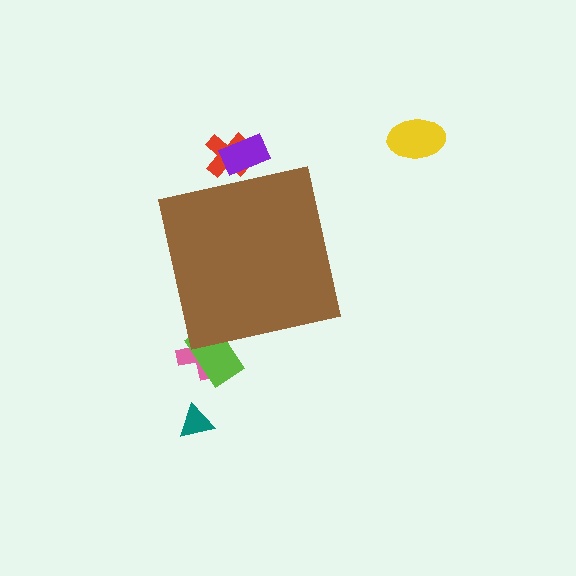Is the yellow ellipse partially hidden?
No, the yellow ellipse is fully visible.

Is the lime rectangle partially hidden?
Yes, the lime rectangle is partially hidden behind the brown square.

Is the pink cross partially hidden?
Yes, the pink cross is partially hidden behind the brown square.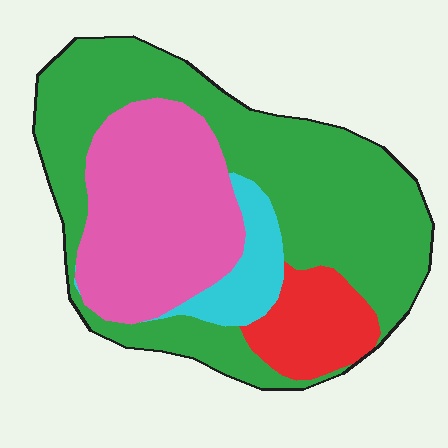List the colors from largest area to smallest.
From largest to smallest: green, pink, red, cyan.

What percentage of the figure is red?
Red covers roughly 10% of the figure.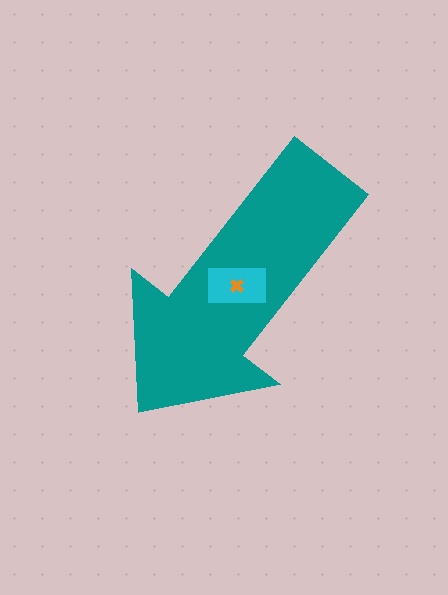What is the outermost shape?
The teal arrow.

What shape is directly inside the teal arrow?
The cyan rectangle.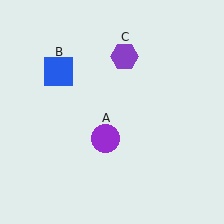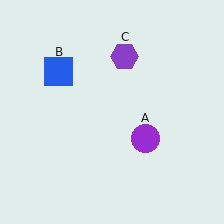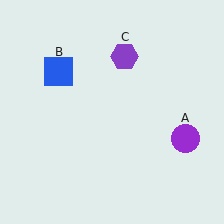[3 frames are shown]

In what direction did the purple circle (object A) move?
The purple circle (object A) moved right.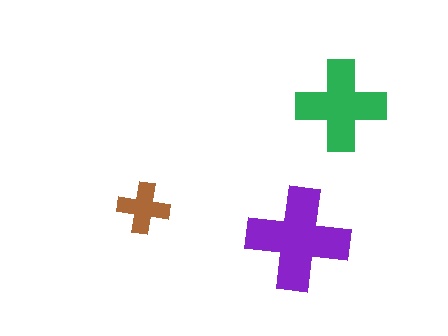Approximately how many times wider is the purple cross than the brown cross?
About 2 times wider.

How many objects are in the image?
There are 3 objects in the image.